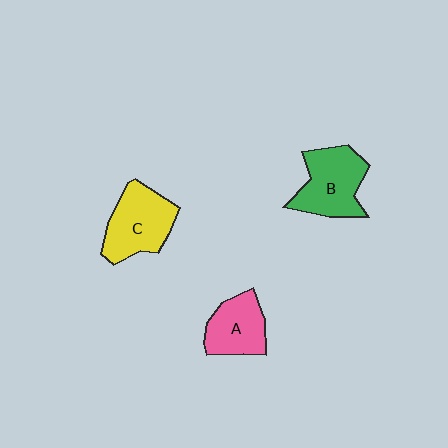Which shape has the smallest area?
Shape A (pink).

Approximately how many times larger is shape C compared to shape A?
Approximately 1.3 times.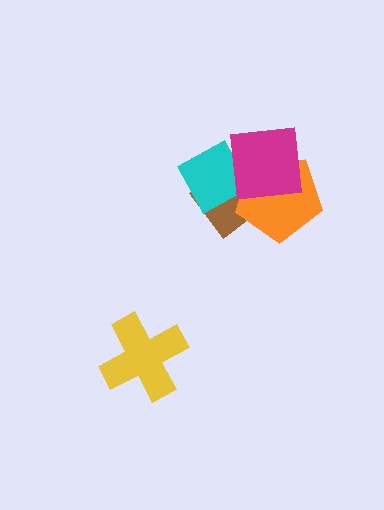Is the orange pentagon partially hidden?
Yes, it is partially covered by another shape.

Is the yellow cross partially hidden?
No, no other shape covers it.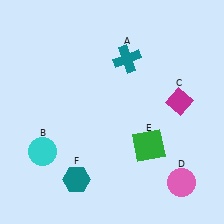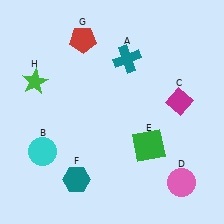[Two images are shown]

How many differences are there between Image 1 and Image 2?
There are 2 differences between the two images.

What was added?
A red pentagon (G), a green star (H) were added in Image 2.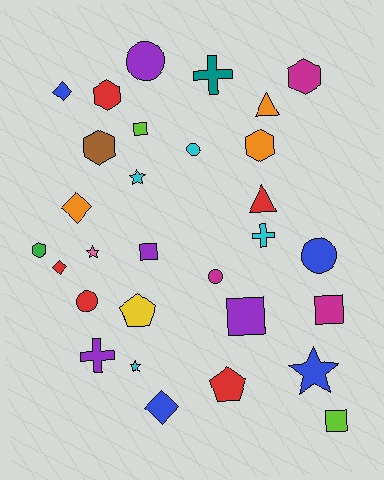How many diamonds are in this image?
There are 4 diamonds.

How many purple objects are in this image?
There are 4 purple objects.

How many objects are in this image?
There are 30 objects.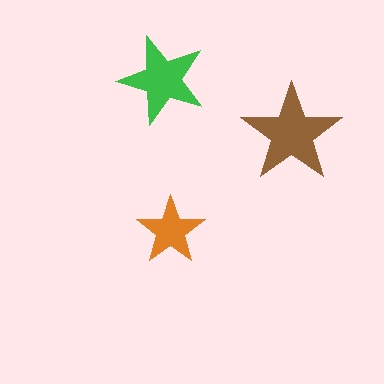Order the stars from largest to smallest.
the brown one, the green one, the orange one.